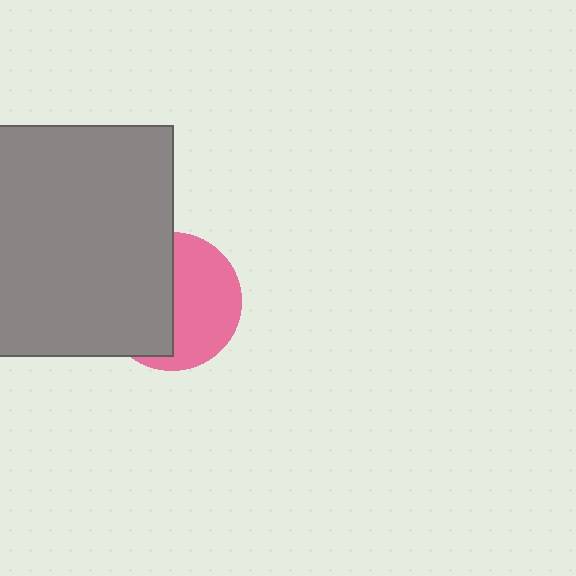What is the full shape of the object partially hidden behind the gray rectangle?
The partially hidden object is a pink circle.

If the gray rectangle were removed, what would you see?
You would see the complete pink circle.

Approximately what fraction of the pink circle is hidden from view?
Roughly 49% of the pink circle is hidden behind the gray rectangle.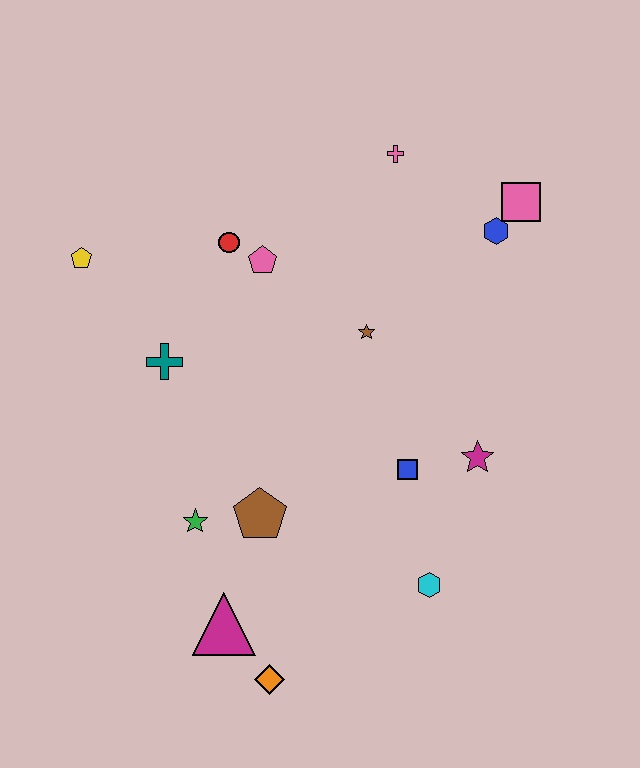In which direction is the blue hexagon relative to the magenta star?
The blue hexagon is above the magenta star.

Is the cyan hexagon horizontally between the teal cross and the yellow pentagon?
No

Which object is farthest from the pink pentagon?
The orange diamond is farthest from the pink pentagon.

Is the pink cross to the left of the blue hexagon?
Yes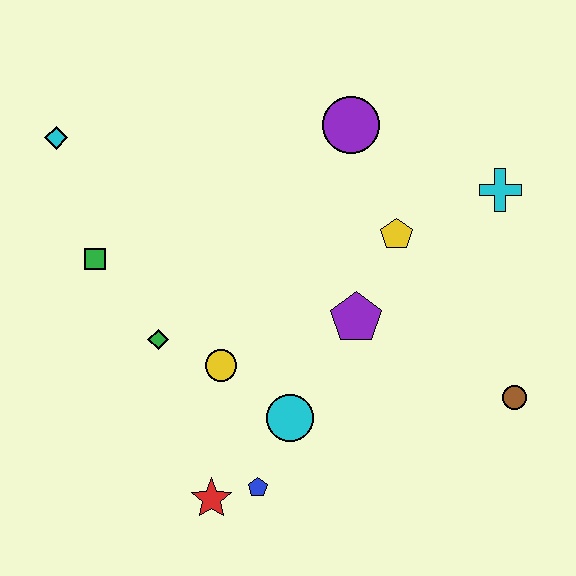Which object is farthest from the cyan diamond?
The brown circle is farthest from the cyan diamond.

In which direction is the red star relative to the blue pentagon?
The red star is to the left of the blue pentagon.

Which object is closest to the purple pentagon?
The yellow pentagon is closest to the purple pentagon.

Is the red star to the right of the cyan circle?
No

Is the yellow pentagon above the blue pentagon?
Yes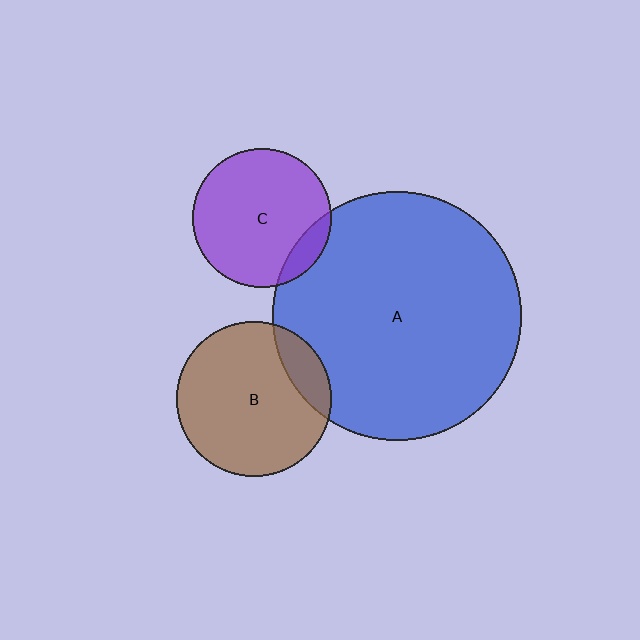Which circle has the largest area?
Circle A (blue).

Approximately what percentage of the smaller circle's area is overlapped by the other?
Approximately 15%.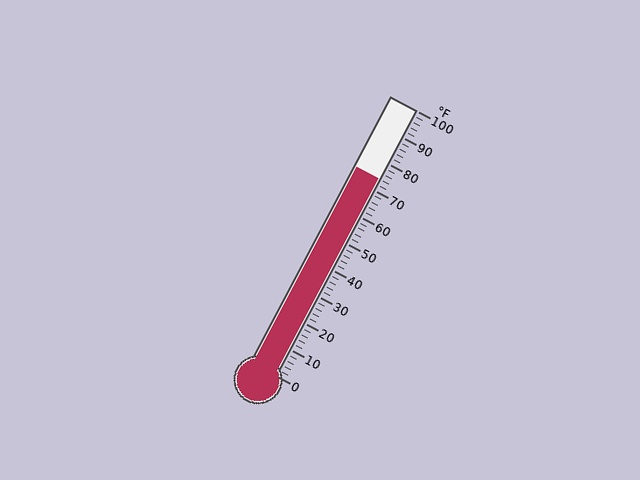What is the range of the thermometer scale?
The thermometer scale ranges from 0°F to 100°F.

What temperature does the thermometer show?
The thermometer shows approximately 74°F.